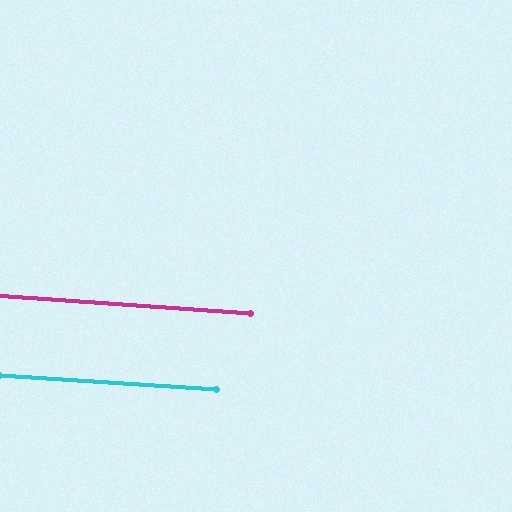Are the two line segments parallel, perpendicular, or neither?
Parallel — their directions differ by only 0.3°.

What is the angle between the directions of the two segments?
Approximately 0 degrees.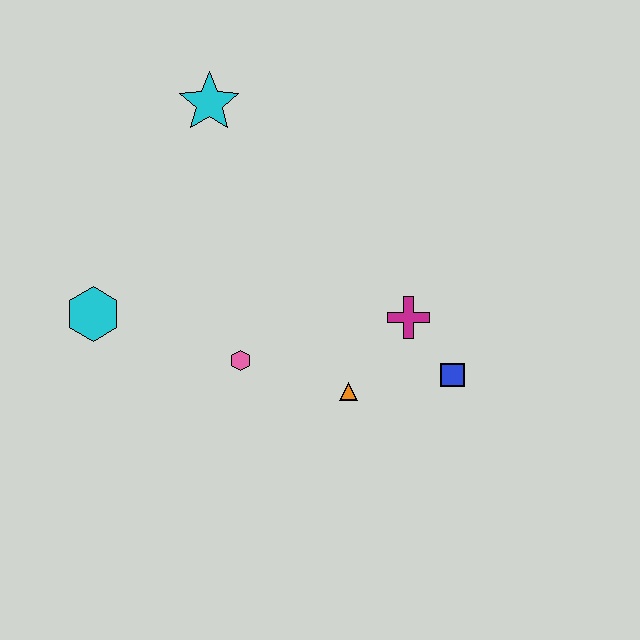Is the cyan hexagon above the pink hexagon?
Yes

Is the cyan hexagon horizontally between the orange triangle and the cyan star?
No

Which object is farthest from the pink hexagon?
The cyan star is farthest from the pink hexagon.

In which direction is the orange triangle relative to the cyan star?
The orange triangle is below the cyan star.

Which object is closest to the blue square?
The magenta cross is closest to the blue square.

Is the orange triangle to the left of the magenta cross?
Yes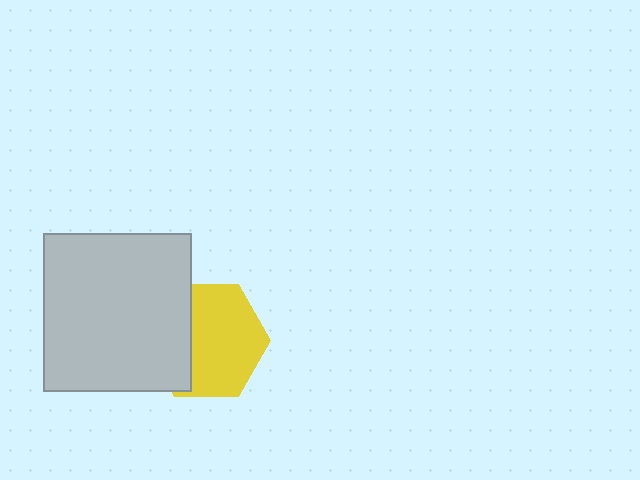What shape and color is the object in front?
The object in front is a light gray rectangle.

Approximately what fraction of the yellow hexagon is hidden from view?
Roughly 33% of the yellow hexagon is hidden behind the light gray rectangle.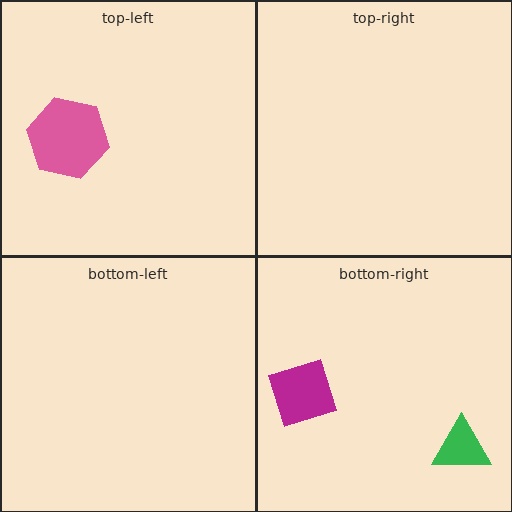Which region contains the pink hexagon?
The top-left region.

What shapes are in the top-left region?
The pink hexagon.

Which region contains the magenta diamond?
The bottom-right region.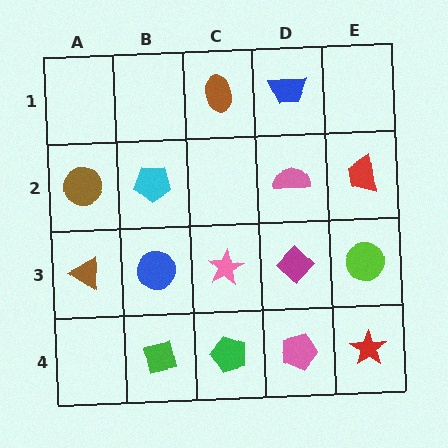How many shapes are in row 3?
5 shapes.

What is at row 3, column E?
A lime circle.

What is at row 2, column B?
A cyan pentagon.